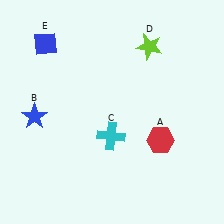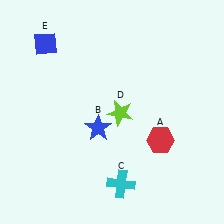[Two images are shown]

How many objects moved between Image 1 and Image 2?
3 objects moved between the two images.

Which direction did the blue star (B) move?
The blue star (B) moved right.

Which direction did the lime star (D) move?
The lime star (D) moved down.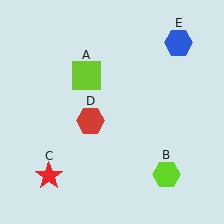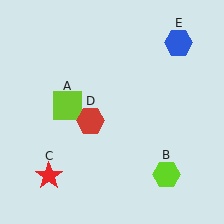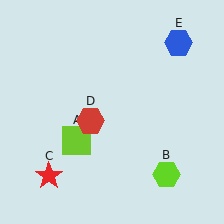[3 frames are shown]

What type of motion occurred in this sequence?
The lime square (object A) rotated counterclockwise around the center of the scene.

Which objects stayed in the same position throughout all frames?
Lime hexagon (object B) and red star (object C) and red hexagon (object D) and blue hexagon (object E) remained stationary.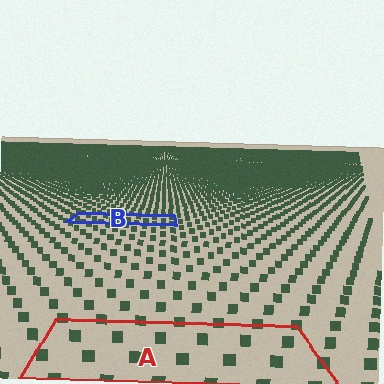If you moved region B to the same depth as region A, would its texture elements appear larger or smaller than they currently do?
They would appear larger. At a closer depth, the same texture elements are projected at a bigger on-screen size.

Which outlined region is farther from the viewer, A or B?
Region B is farther from the viewer — the texture elements inside it appear smaller and more densely packed.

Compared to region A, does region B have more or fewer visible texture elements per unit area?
Region B has more texture elements per unit area — they are packed more densely because it is farther away.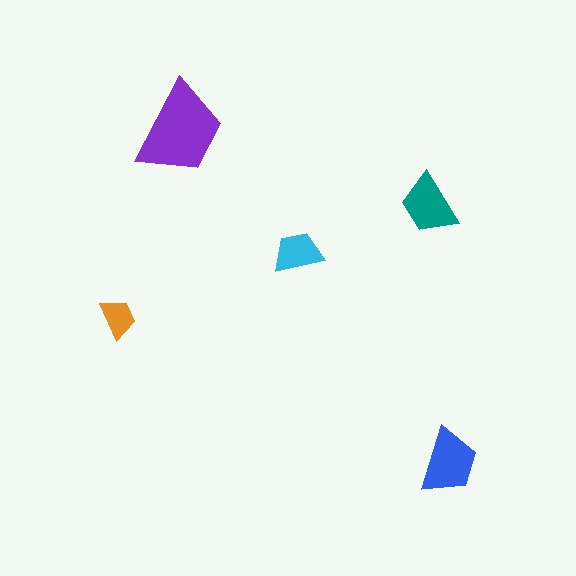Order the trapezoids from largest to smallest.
the purple one, the blue one, the teal one, the cyan one, the orange one.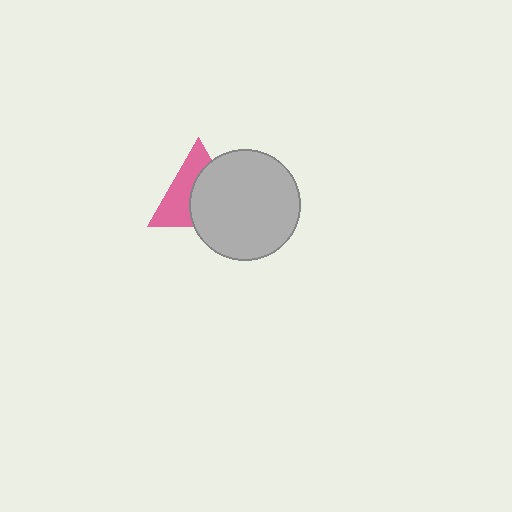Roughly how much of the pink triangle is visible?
About half of it is visible (roughly 47%).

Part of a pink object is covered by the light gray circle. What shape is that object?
It is a triangle.